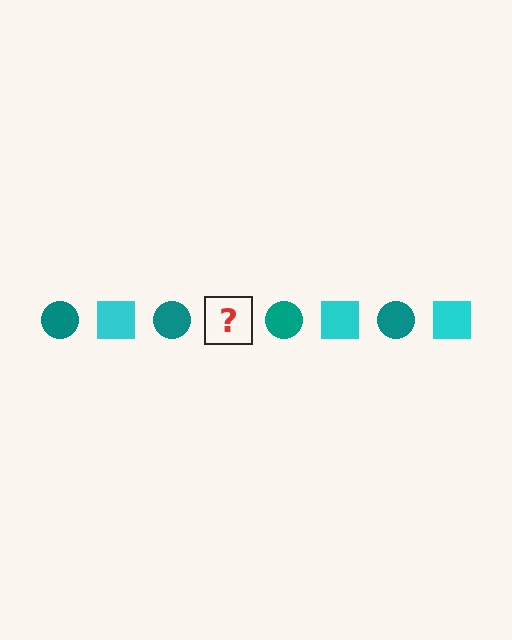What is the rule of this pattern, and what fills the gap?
The rule is that the pattern alternates between teal circle and cyan square. The gap should be filled with a cyan square.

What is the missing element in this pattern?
The missing element is a cyan square.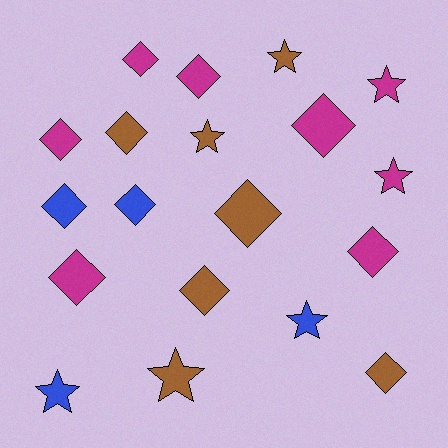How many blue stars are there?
There are 2 blue stars.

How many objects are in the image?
There are 19 objects.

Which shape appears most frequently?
Diamond, with 12 objects.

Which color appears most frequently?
Magenta, with 8 objects.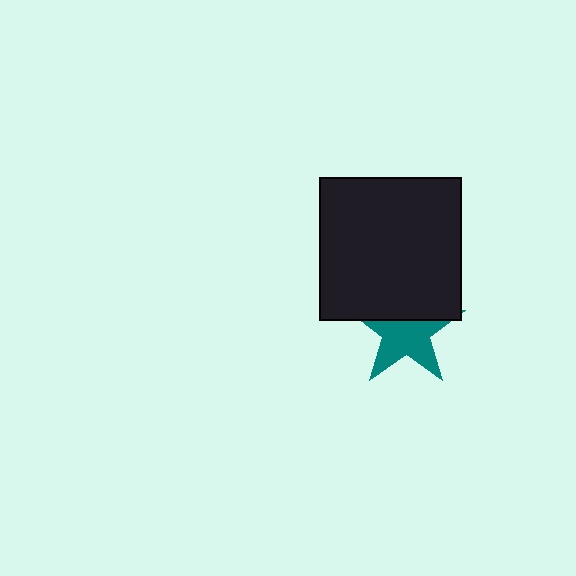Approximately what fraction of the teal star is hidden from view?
Roughly 40% of the teal star is hidden behind the black square.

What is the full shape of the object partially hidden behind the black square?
The partially hidden object is a teal star.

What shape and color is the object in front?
The object in front is a black square.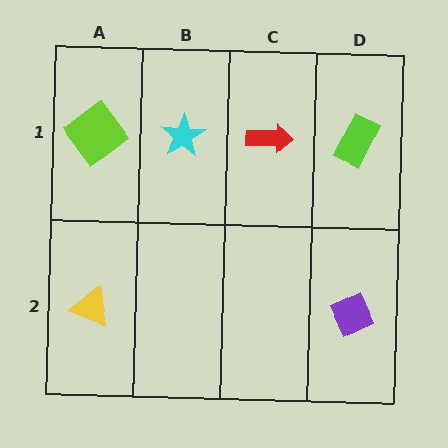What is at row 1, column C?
A red arrow.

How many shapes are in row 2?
2 shapes.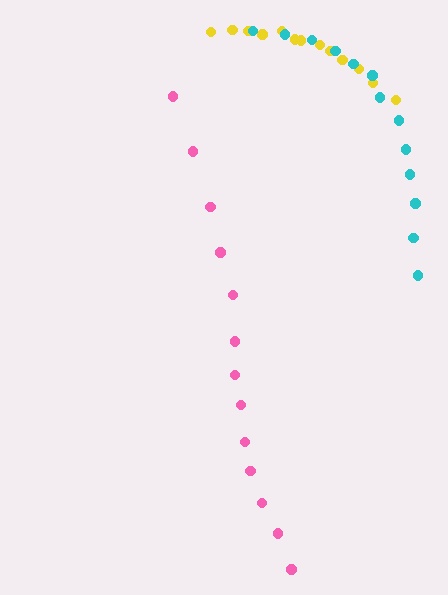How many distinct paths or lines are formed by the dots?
There are 3 distinct paths.